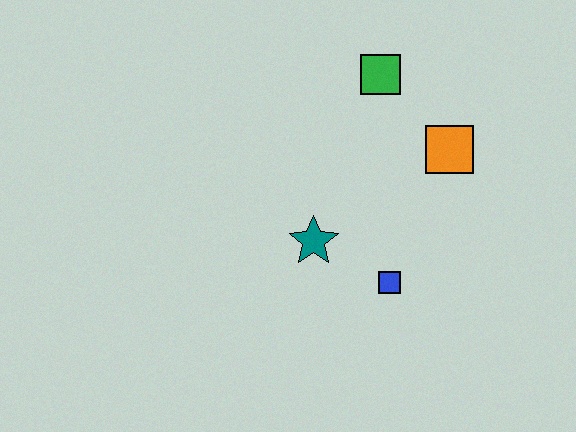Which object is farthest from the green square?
The blue square is farthest from the green square.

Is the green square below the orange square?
No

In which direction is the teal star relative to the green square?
The teal star is below the green square.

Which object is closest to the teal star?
The blue square is closest to the teal star.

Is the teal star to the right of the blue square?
No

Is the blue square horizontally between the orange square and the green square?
Yes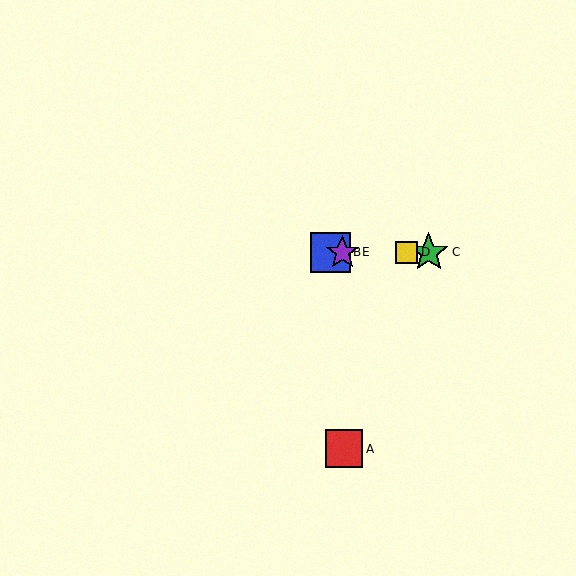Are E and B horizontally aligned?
Yes, both are at y≈252.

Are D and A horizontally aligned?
No, D is at y≈252 and A is at y≈449.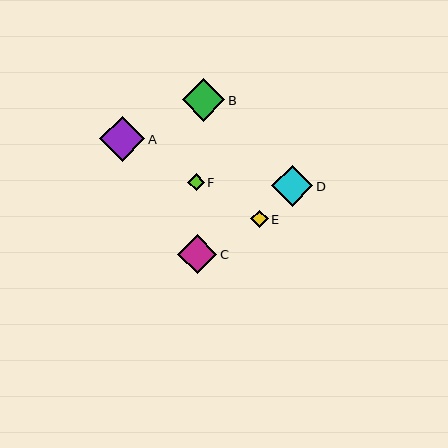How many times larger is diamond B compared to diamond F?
Diamond B is approximately 2.6 times the size of diamond F.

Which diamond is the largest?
Diamond A is the largest with a size of approximately 45 pixels.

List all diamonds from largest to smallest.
From largest to smallest: A, B, D, C, E, F.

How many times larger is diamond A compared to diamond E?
Diamond A is approximately 2.6 times the size of diamond E.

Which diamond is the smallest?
Diamond F is the smallest with a size of approximately 16 pixels.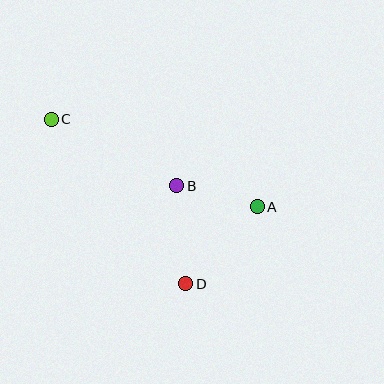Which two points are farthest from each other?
Points A and C are farthest from each other.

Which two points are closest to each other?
Points A and B are closest to each other.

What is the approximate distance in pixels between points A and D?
The distance between A and D is approximately 105 pixels.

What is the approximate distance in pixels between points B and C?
The distance between B and C is approximately 142 pixels.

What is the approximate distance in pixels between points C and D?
The distance between C and D is approximately 213 pixels.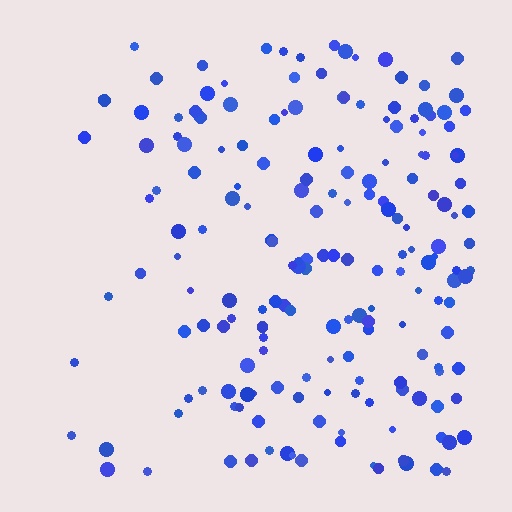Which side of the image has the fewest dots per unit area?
The left.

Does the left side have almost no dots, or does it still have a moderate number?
Still a moderate number, just noticeably fewer than the right.